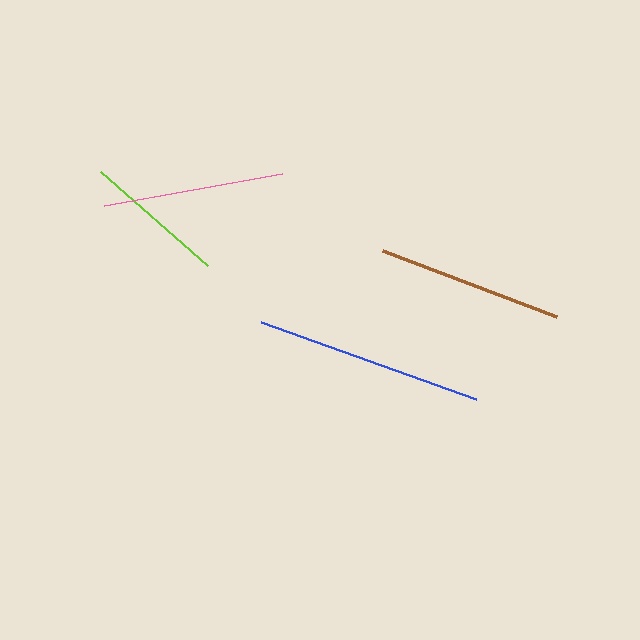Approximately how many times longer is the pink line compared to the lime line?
The pink line is approximately 1.3 times the length of the lime line.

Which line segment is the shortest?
The lime line is the shortest at approximately 142 pixels.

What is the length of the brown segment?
The brown segment is approximately 185 pixels long.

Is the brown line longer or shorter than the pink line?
The brown line is longer than the pink line.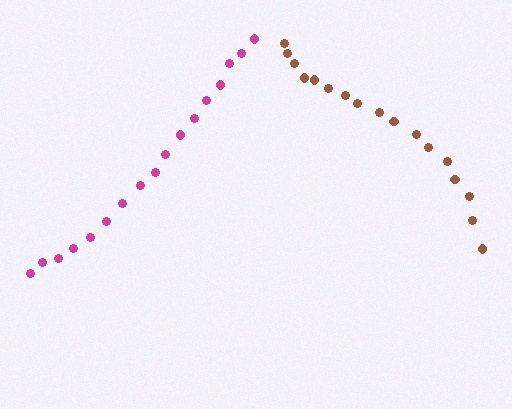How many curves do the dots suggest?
There are 2 distinct paths.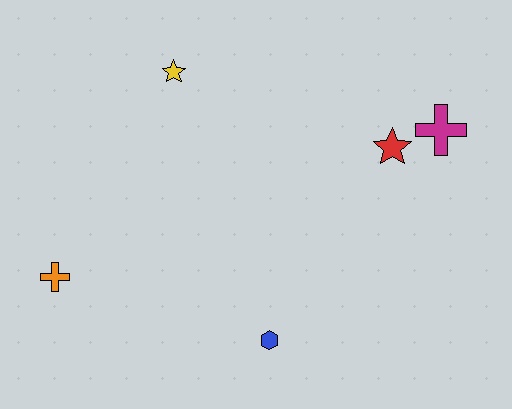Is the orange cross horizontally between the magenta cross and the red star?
No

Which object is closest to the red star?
The magenta cross is closest to the red star.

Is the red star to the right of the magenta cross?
No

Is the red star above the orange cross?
Yes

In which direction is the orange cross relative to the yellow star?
The orange cross is below the yellow star.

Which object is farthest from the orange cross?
The magenta cross is farthest from the orange cross.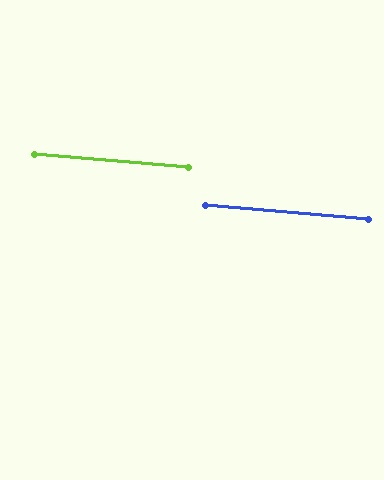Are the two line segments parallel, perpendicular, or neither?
Parallel — their directions differ by only 0.0°.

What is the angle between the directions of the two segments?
Approximately 0 degrees.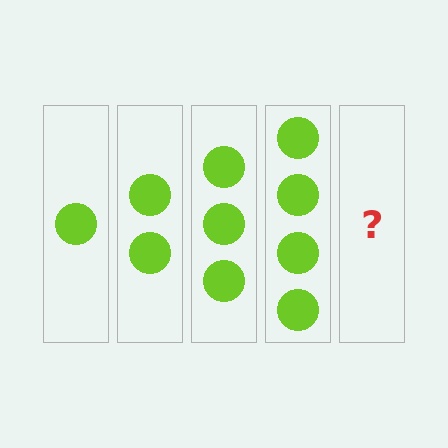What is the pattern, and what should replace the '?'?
The pattern is that each step adds one more circle. The '?' should be 5 circles.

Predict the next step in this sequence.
The next step is 5 circles.